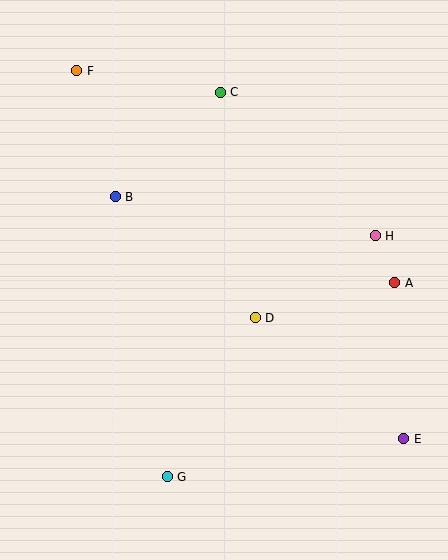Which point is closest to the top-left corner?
Point F is closest to the top-left corner.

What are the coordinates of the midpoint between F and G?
The midpoint between F and G is at (122, 274).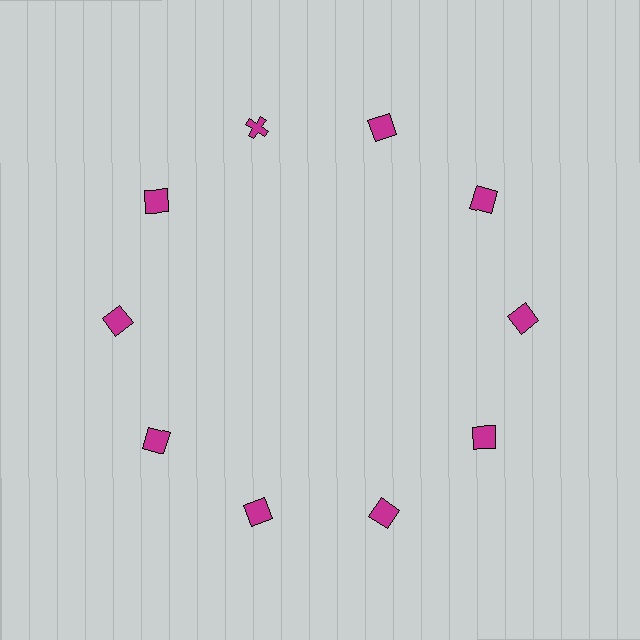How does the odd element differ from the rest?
It has a different shape: cross instead of square.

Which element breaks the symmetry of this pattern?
The magenta cross at roughly the 11 o'clock position breaks the symmetry. All other shapes are magenta squares.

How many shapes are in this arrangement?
There are 10 shapes arranged in a ring pattern.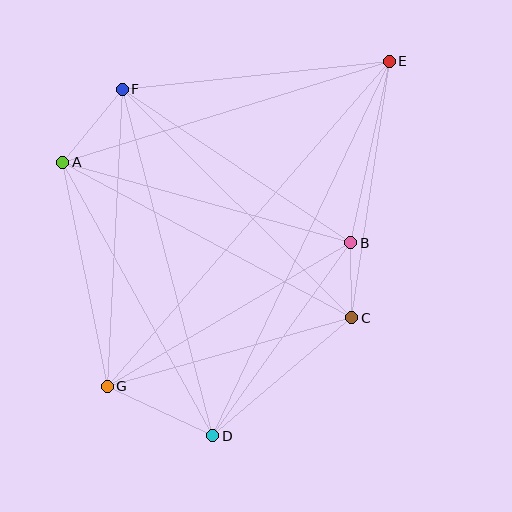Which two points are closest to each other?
Points B and C are closest to each other.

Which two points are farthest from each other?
Points E and G are farthest from each other.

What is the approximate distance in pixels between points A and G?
The distance between A and G is approximately 228 pixels.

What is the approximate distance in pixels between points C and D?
The distance between C and D is approximately 182 pixels.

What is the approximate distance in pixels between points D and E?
The distance between D and E is approximately 414 pixels.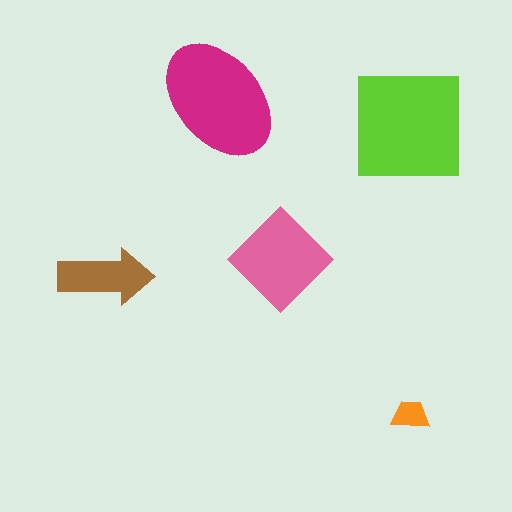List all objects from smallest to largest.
The orange trapezoid, the brown arrow, the pink diamond, the magenta ellipse, the lime square.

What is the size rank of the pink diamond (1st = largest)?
3rd.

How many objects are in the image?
There are 5 objects in the image.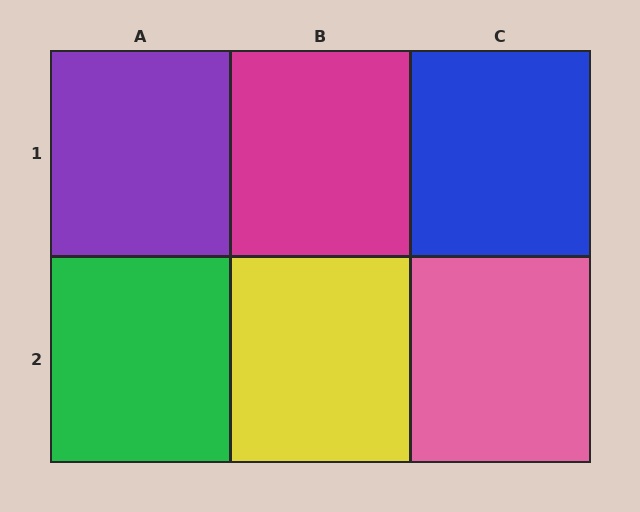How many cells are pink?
1 cell is pink.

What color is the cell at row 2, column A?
Green.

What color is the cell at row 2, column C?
Pink.